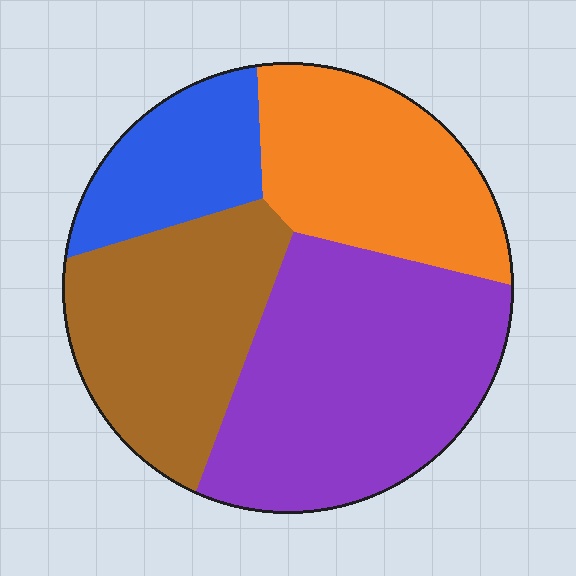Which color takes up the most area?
Purple, at roughly 35%.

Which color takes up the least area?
Blue, at roughly 15%.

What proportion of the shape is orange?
Orange covers about 25% of the shape.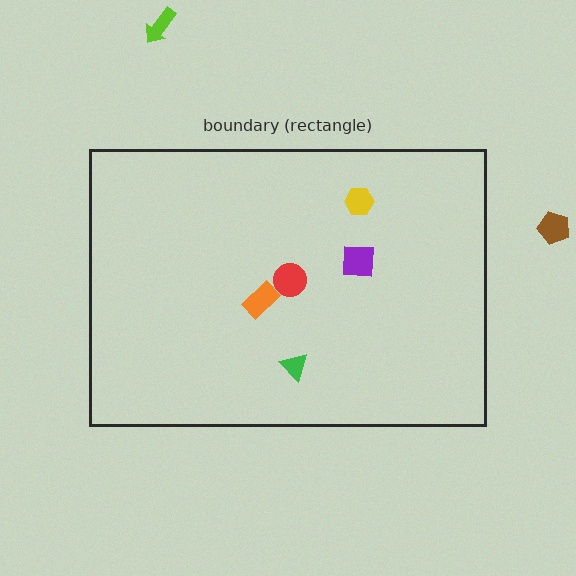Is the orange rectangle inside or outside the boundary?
Inside.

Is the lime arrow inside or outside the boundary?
Outside.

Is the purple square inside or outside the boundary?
Inside.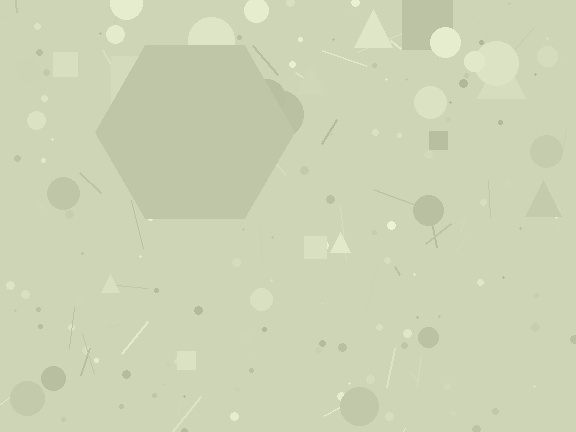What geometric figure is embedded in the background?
A hexagon is embedded in the background.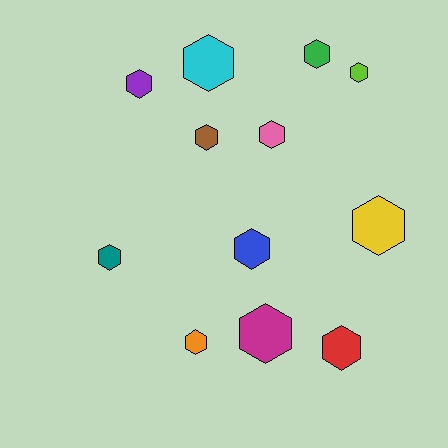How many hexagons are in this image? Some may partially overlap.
There are 12 hexagons.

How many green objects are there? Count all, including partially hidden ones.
There is 1 green object.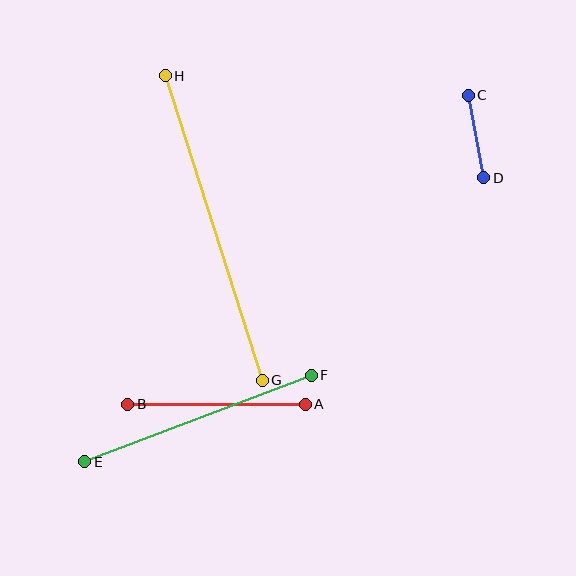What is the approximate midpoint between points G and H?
The midpoint is at approximately (214, 228) pixels.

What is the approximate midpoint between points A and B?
The midpoint is at approximately (216, 404) pixels.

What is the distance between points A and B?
The distance is approximately 177 pixels.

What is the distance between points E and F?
The distance is approximately 242 pixels.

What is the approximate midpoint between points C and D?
The midpoint is at approximately (476, 136) pixels.